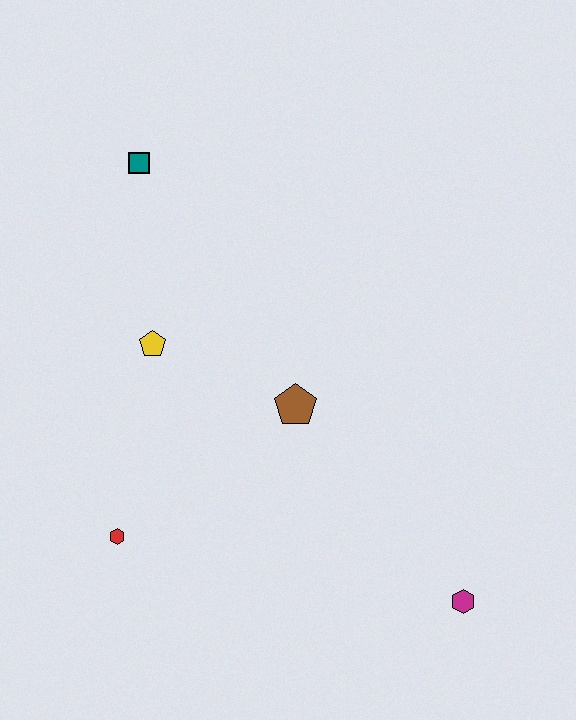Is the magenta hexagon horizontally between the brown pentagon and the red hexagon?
No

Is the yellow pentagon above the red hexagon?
Yes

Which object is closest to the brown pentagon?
The yellow pentagon is closest to the brown pentagon.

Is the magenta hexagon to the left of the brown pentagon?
No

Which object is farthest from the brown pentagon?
The teal square is farthest from the brown pentagon.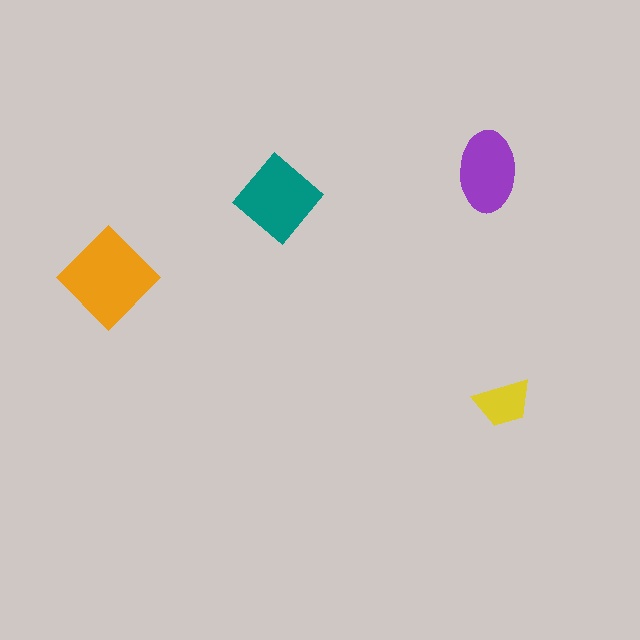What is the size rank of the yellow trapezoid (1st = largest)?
4th.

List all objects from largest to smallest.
The orange diamond, the teal diamond, the purple ellipse, the yellow trapezoid.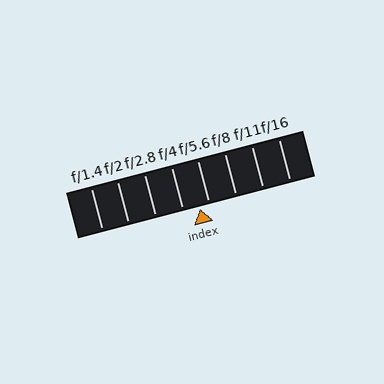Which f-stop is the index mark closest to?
The index mark is closest to f/5.6.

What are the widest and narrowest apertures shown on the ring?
The widest aperture shown is f/1.4 and the narrowest is f/16.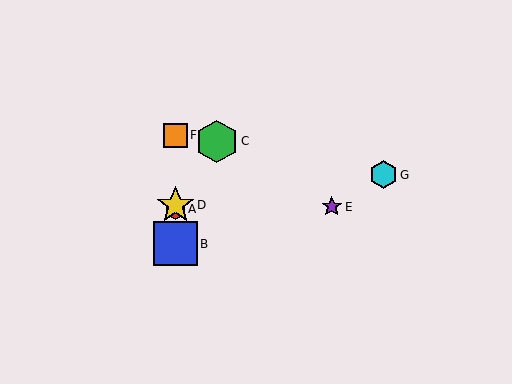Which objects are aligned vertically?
Objects A, B, D, F are aligned vertically.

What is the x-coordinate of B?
Object B is at x≈175.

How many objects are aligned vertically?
4 objects (A, B, D, F) are aligned vertically.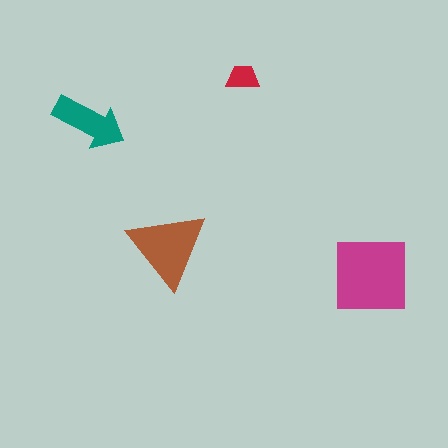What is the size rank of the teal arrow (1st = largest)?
3rd.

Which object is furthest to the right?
The magenta square is rightmost.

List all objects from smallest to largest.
The red trapezoid, the teal arrow, the brown triangle, the magenta square.